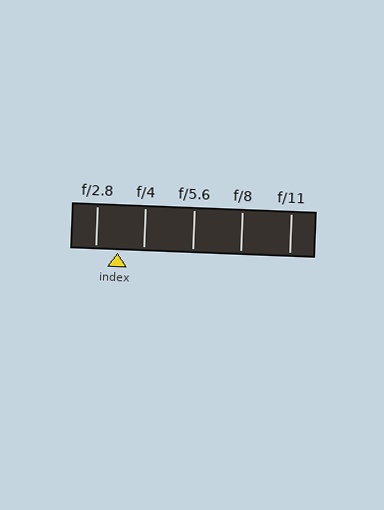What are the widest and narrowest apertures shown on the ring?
The widest aperture shown is f/2.8 and the narrowest is f/11.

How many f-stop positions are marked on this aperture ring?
There are 5 f-stop positions marked.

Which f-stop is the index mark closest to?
The index mark is closest to f/2.8.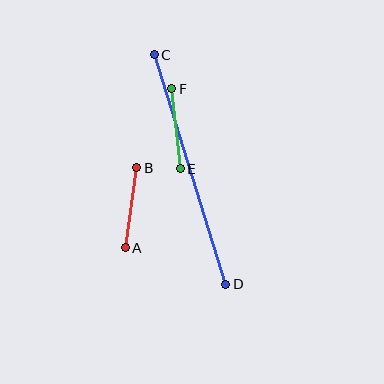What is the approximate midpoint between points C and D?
The midpoint is at approximately (190, 169) pixels.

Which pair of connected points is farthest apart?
Points C and D are farthest apart.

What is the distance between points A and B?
The distance is approximately 81 pixels.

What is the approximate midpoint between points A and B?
The midpoint is at approximately (131, 208) pixels.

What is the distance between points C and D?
The distance is approximately 241 pixels.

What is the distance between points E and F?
The distance is approximately 81 pixels.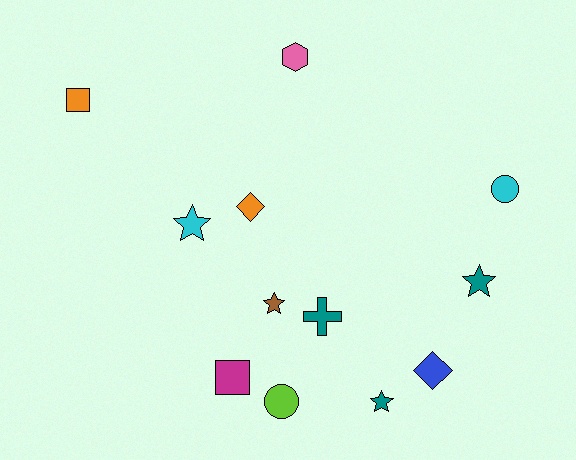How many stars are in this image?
There are 4 stars.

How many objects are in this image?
There are 12 objects.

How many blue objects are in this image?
There is 1 blue object.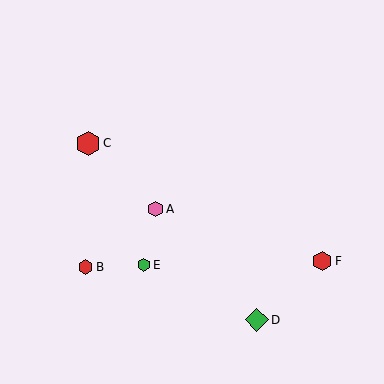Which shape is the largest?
The red hexagon (labeled C) is the largest.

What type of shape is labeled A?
Shape A is a pink hexagon.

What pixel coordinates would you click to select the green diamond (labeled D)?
Click at (257, 320) to select the green diamond D.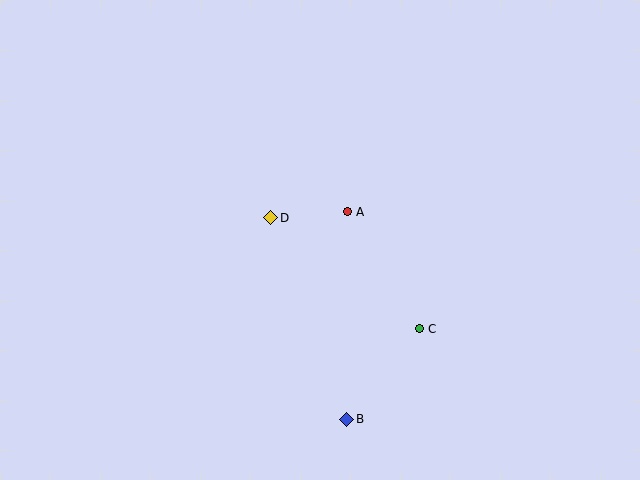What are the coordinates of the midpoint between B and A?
The midpoint between B and A is at (347, 315).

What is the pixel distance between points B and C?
The distance between B and C is 116 pixels.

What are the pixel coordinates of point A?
Point A is at (347, 212).